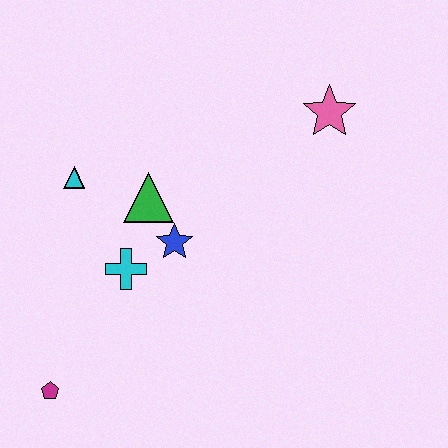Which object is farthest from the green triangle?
The magenta pentagon is farthest from the green triangle.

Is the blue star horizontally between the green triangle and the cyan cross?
No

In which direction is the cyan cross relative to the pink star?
The cyan cross is to the left of the pink star.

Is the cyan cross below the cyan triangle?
Yes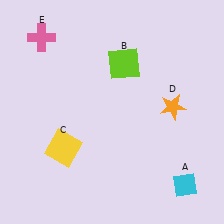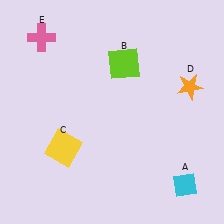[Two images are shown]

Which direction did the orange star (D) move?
The orange star (D) moved up.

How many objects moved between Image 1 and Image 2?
1 object moved between the two images.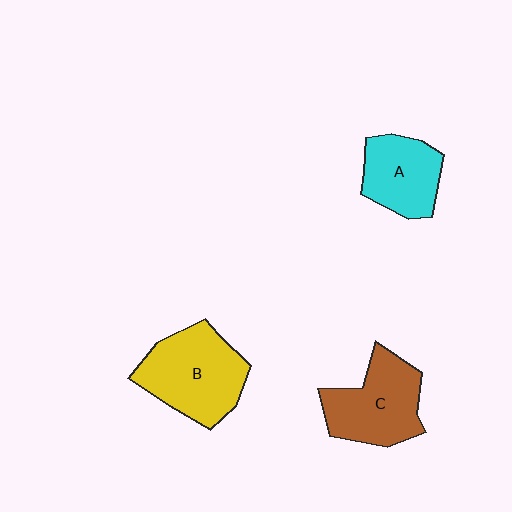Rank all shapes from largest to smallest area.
From largest to smallest: B (yellow), C (brown), A (cyan).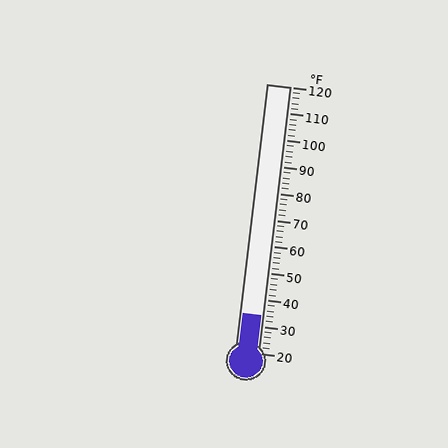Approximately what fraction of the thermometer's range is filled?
The thermometer is filled to approximately 15% of its range.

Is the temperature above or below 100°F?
The temperature is below 100°F.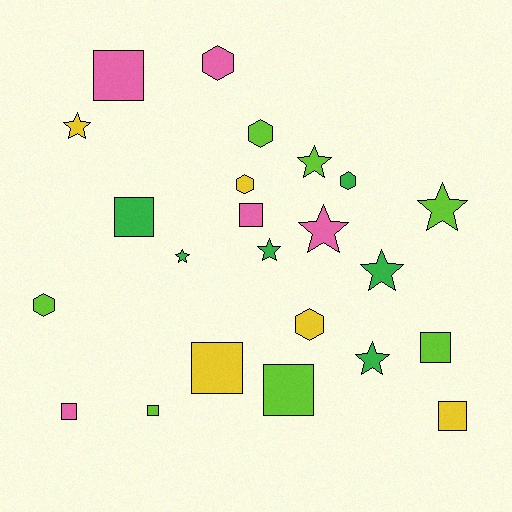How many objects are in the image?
There are 23 objects.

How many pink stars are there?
There is 1 pink star.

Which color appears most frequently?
Lime, with 7 objects.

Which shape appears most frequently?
Square, with 9 objects.